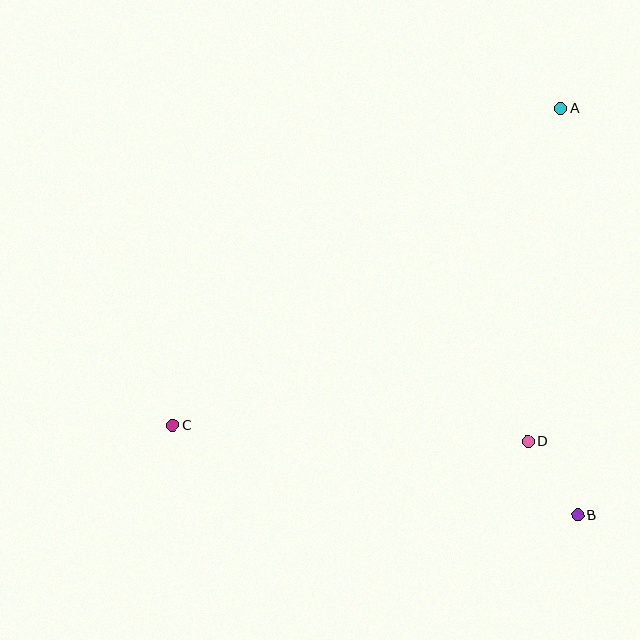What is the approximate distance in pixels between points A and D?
The distance between A and D is approximately 334 pixels.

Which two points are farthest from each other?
Points A and C are farthest from each other.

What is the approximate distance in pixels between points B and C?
The distance between B and C is approximately 415 pixels.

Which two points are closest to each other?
Points B and D are closest to each other.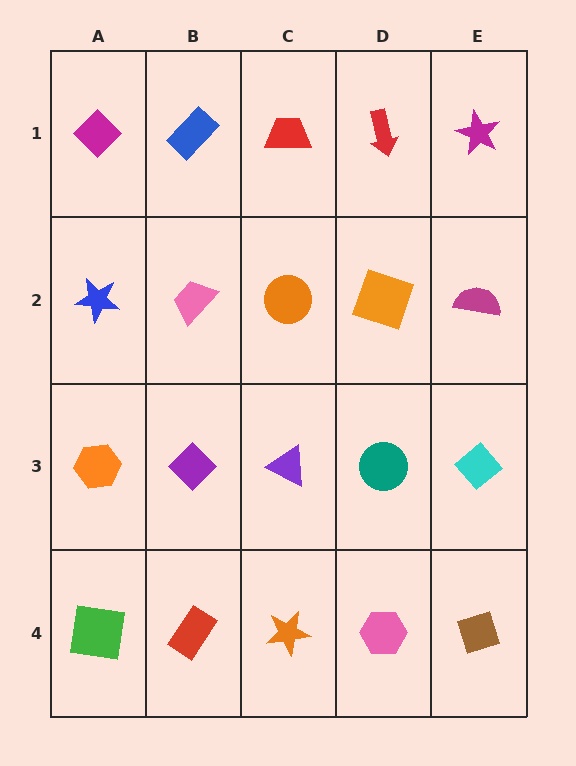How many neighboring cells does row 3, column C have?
4.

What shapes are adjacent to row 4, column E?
A cyan diamond (row 3, column E), a pink hexagon (row 4, column D).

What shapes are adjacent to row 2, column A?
A magenta diamond (row 1, column A), an orange hexagon (row 3, column A), a pink trapezoid (row 2, column B).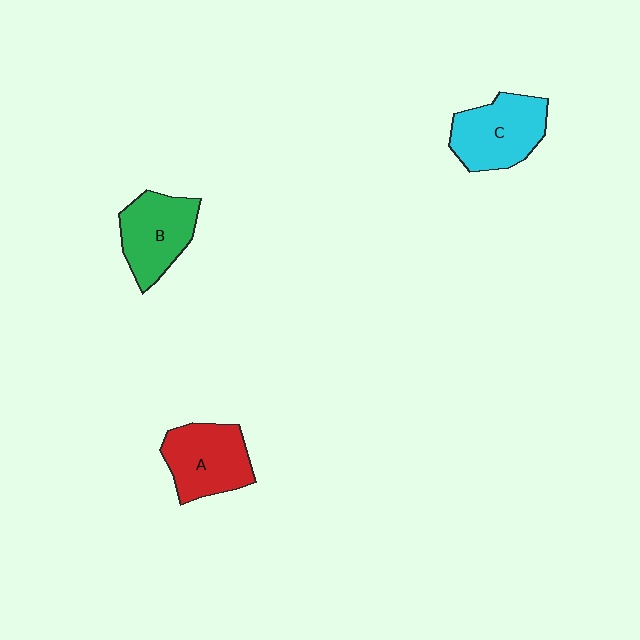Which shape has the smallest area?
Shape B (green).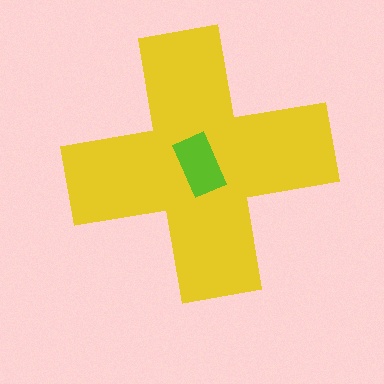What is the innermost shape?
The lime rectangle.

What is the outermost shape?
The yellow cross.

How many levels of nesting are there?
2.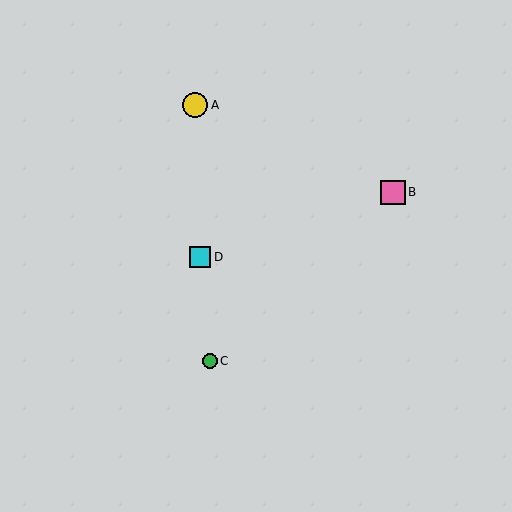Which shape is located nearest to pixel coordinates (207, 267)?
The cyan square (labeled D) at (200, 257) is nearest to that location.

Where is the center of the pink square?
The center of the pink square is at (393, 192).